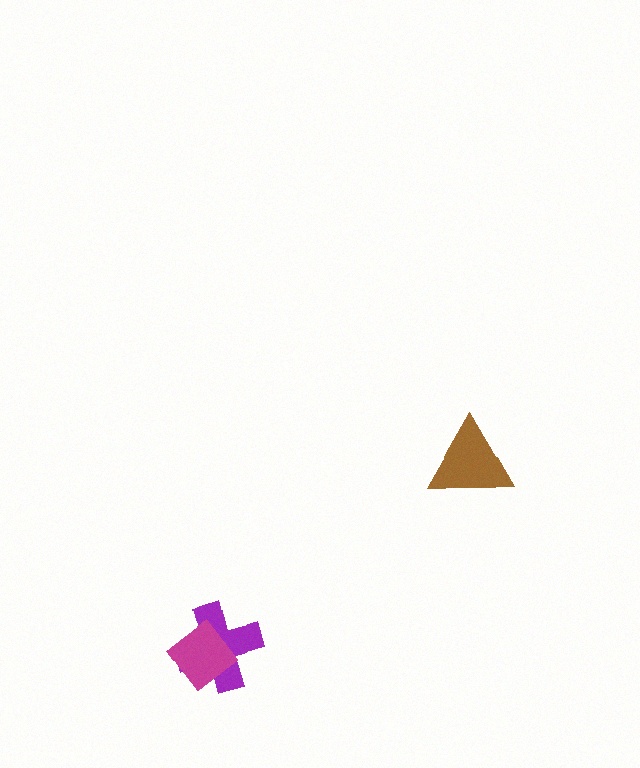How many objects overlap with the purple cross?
1 object overlaps with the purple cross.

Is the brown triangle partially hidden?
No, no other shape covers it.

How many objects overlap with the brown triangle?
0 objects overlap with the brown triangle.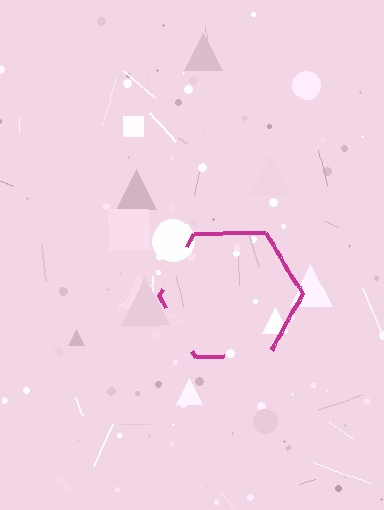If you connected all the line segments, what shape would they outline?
They would outline a hexagon.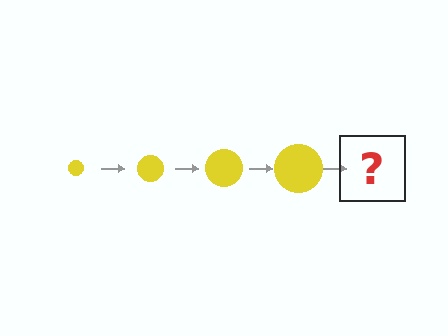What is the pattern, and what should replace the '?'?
The pattern is that the circle gets progressively larger each step. The '?' should be a yellow circle, larger than the previous one.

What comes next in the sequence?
The next element should be a yellow circle, larger than the previous one.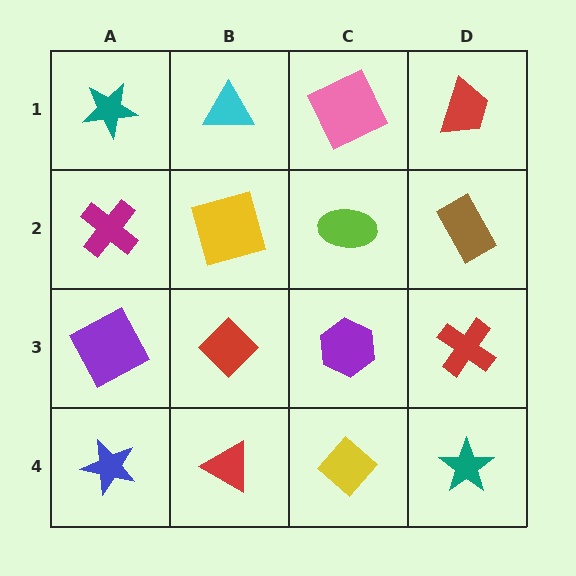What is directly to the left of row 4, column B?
A blue star.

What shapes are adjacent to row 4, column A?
A purple square (row 3, column A), a red triangle (row 4, column B).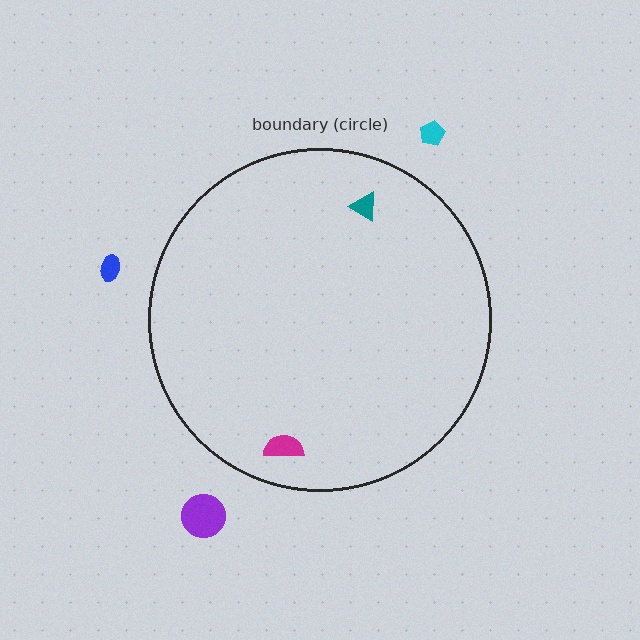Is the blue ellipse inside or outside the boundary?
Outside.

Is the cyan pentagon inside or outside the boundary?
Outside.